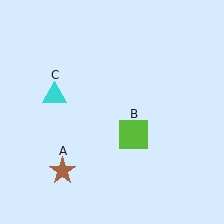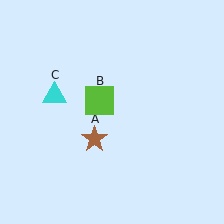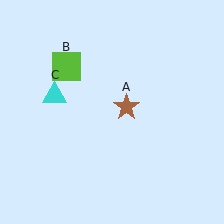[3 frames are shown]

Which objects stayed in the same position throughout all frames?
Cyan triangle (object C) remained stationary.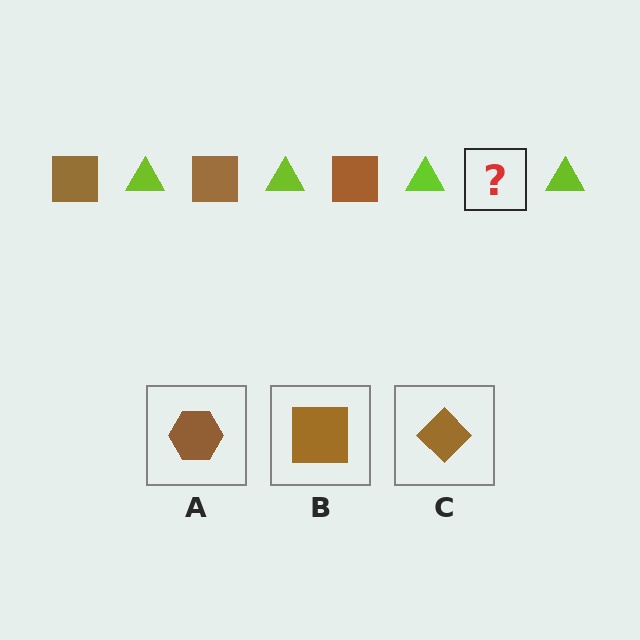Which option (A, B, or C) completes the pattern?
B.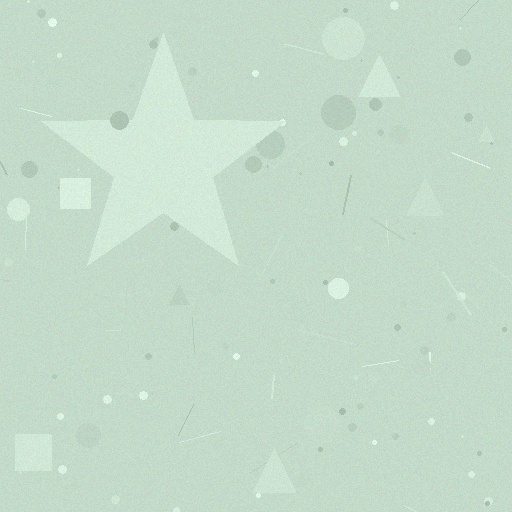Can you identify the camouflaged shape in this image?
The camouflaged shape is a star.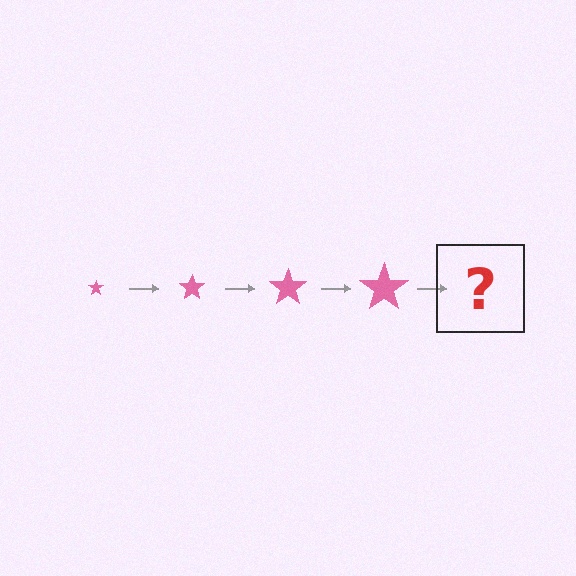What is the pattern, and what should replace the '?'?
The pattern is that the star gets progressively larger each step. The '?' should be a pink star, larger than the previous one.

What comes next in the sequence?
The next element should be a pink star, larger than the previous one.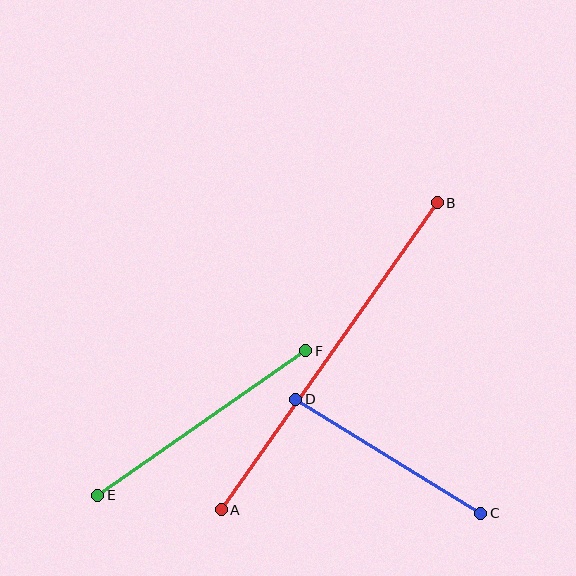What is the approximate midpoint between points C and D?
The midpoint is at approximately (388, 456) pixels.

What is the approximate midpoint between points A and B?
The midpoint is at approximately (329, 356) pixels.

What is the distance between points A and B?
The distance is approximately 375 pixels.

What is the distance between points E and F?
The distance is approximately 253 pixels.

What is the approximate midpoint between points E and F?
The midpoint is at approximately (202, 423) pixels.